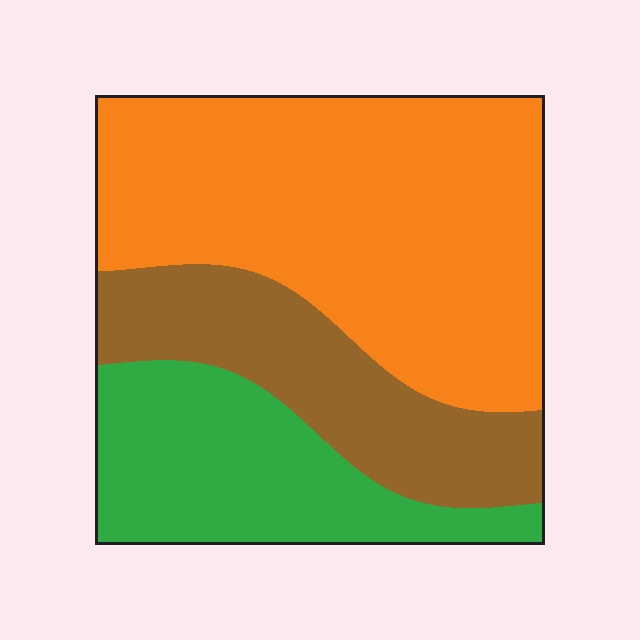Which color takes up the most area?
Orange, at roughly 50%.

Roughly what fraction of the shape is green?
Green covers roughly 25% of the shape.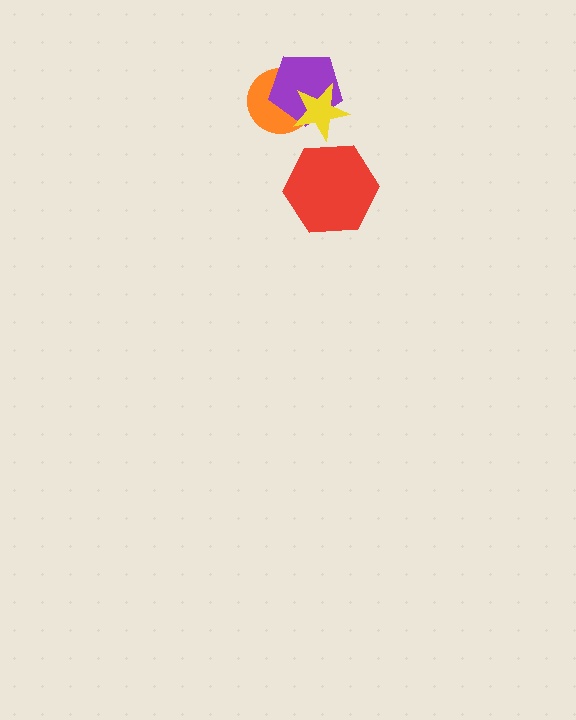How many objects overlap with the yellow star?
2 objects overlap with the yellow star.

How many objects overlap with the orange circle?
2 objects overlap with the orange circle.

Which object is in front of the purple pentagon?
The yellow star is in front of the purple pentagon.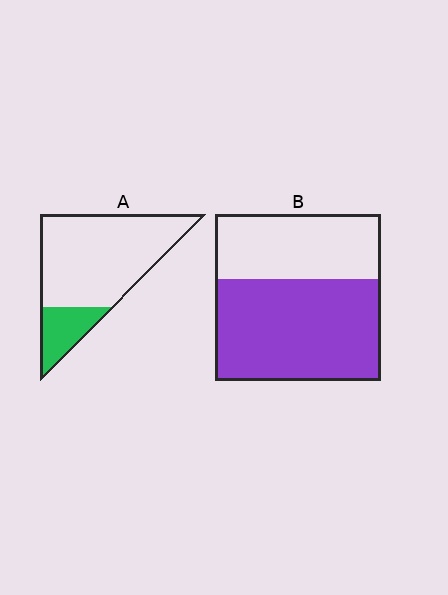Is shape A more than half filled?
No.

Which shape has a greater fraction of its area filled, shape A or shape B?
Shape B.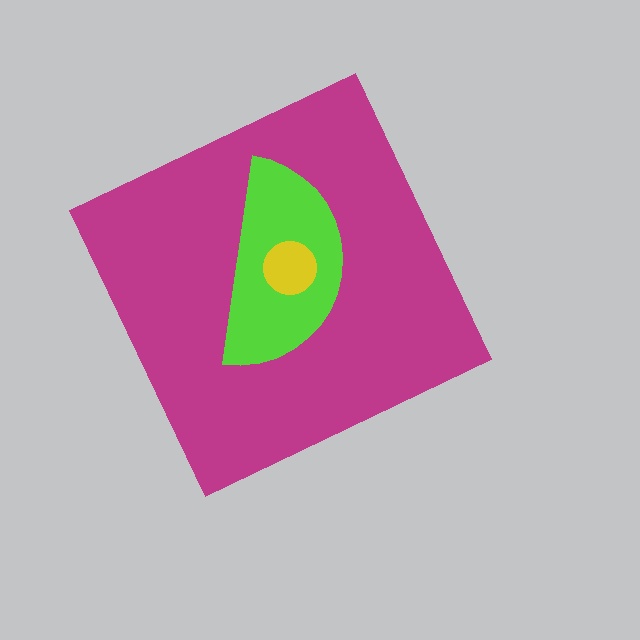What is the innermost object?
The yellow circle.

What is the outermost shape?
The magenta diamond.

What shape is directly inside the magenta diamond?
The lime semicircle.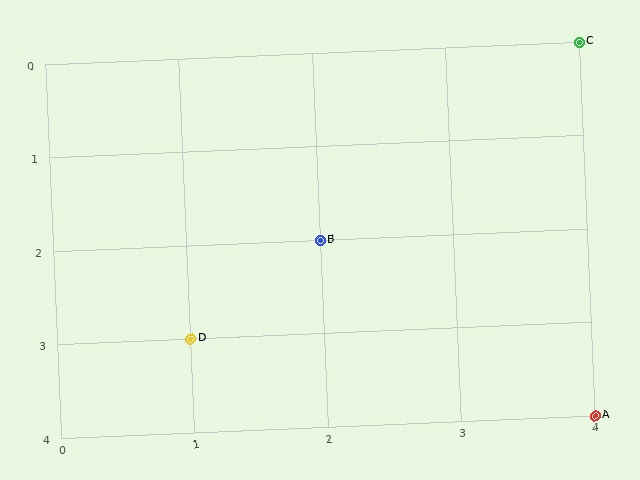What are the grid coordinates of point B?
Point B is at grid coordinates (2, 2).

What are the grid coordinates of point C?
Point C is at grid coordinates (4, 0).